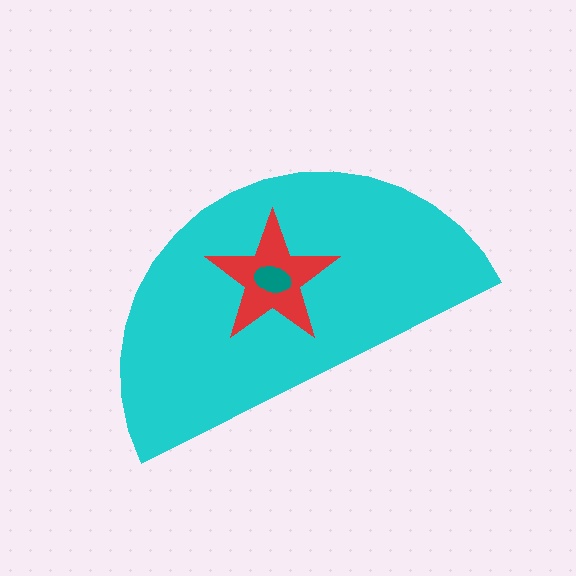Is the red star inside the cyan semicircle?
Yes.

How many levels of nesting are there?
3.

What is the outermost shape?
The cyan semicircle.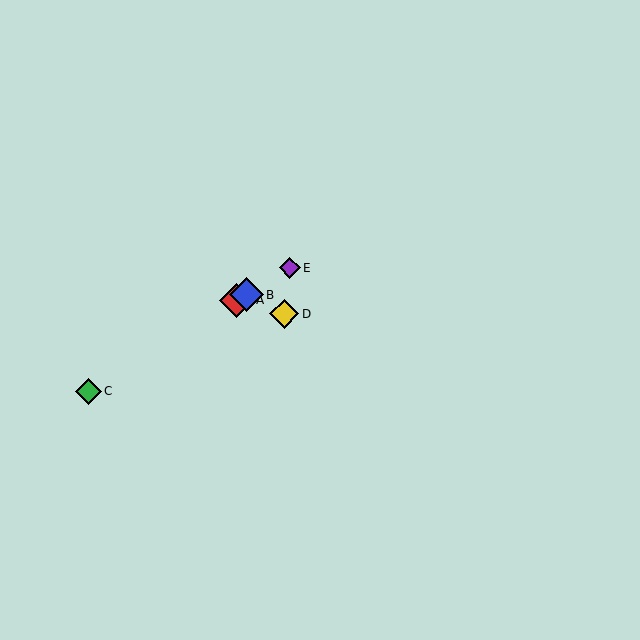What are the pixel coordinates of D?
Object D is at (284, 314).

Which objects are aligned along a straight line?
Objects A, B, C, E are aligned along a straight line.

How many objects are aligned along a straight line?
4 objects (A, B, C, E) are aligned along a straight line.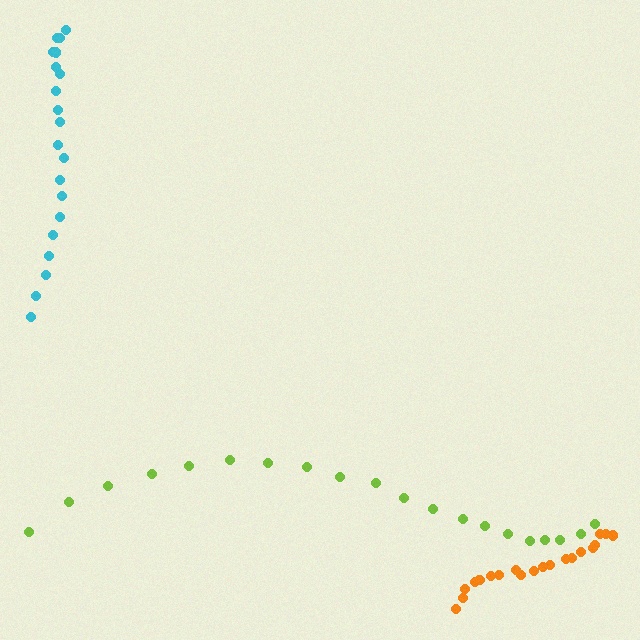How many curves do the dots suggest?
There are 3 distinct paths.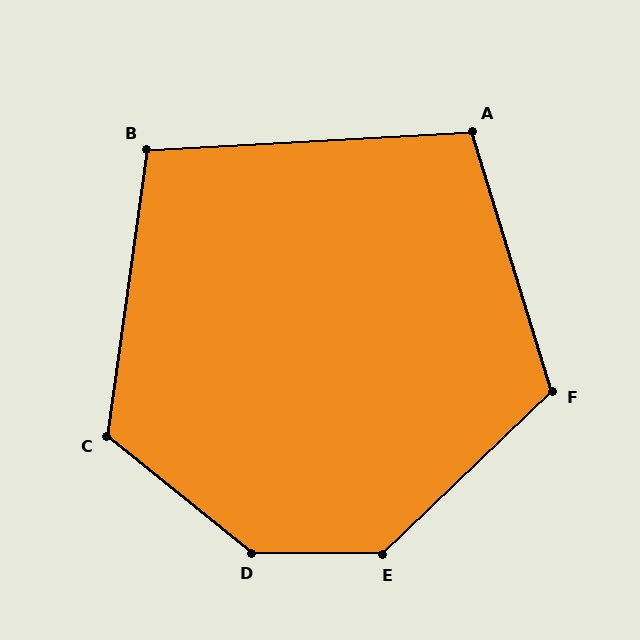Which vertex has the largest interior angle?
D, at approximately 142 degrees.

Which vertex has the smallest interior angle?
B, at approximately 101 degrees.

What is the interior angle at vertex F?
Approximately 117 degrees (obtuse).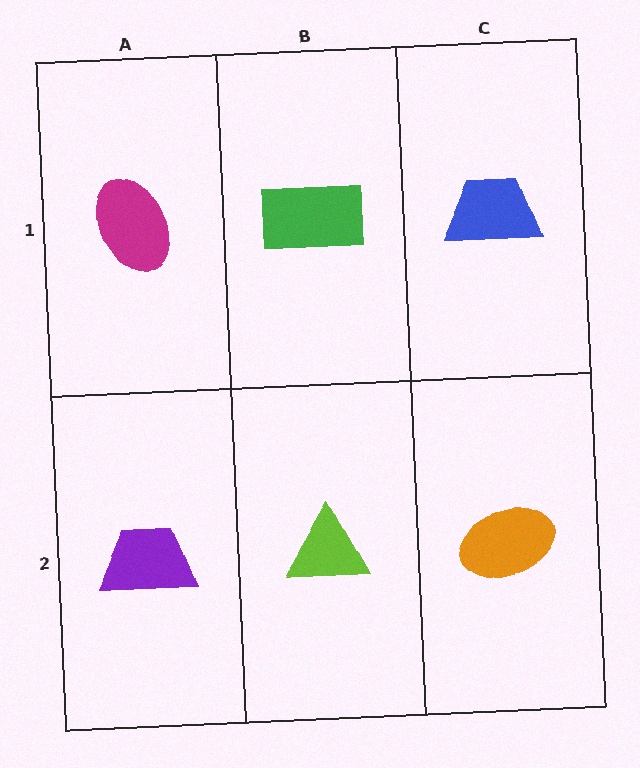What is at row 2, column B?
A lime triangle.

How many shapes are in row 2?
3 shapes.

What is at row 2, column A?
A purple trapezoid.